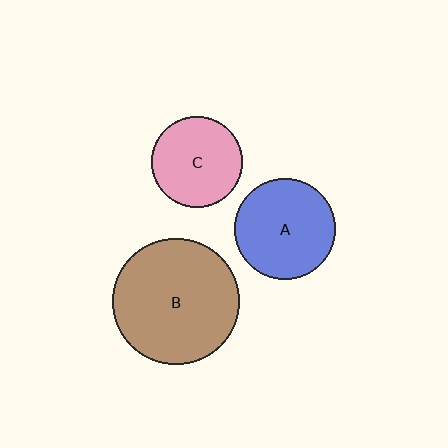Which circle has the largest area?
Circle B (brown).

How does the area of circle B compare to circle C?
Approximately 1.9 times.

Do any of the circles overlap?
No, none of the circles overlap.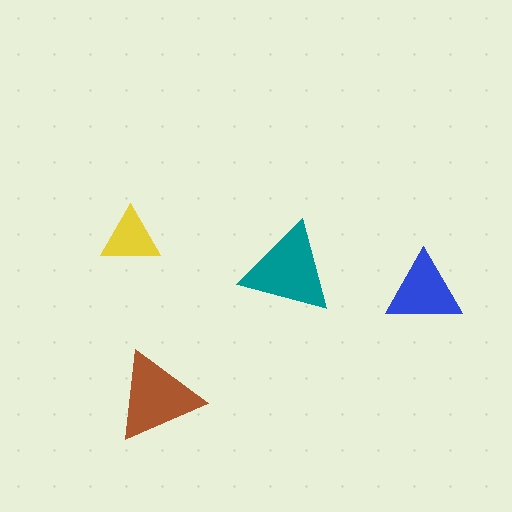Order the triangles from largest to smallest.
the teal one, the brown one, the blue one, the yellow one.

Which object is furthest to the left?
The yellow triangle is leftmost.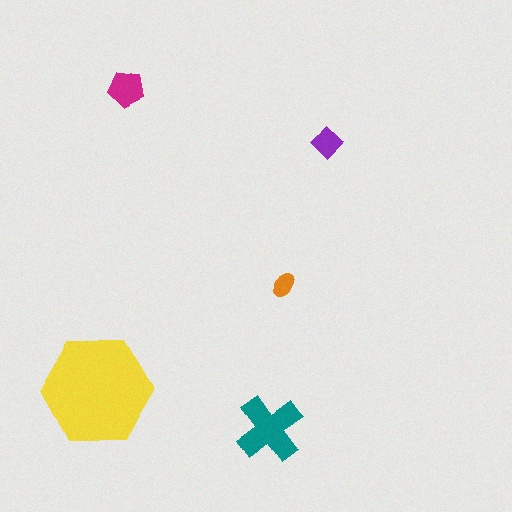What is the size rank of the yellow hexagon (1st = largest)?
1st.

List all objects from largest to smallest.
The yellow hexagon, the teal cross, the magenta pentagon, the purple diamond, the orange ellipse.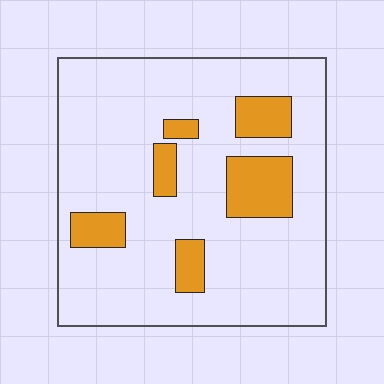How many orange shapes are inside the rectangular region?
6.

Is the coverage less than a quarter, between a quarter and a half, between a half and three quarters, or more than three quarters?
Less than a quarter.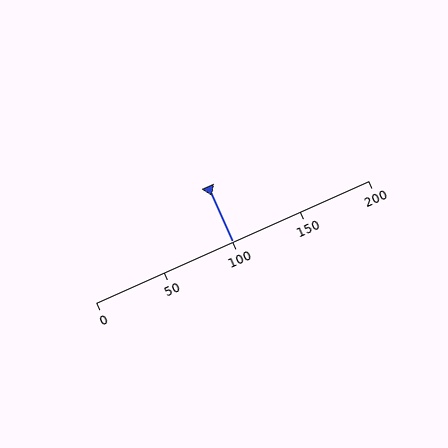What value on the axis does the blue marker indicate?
The marker indicates approximately 100.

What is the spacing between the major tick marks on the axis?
The major ticks are spaced 50 apart.